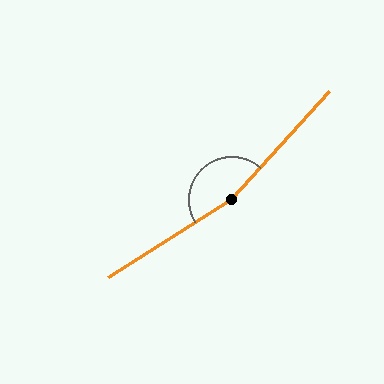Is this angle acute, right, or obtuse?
It is obtuse.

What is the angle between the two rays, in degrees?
Approximately 164 degrees.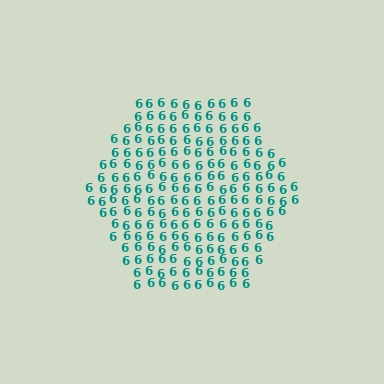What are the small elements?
The small elements are digit 6's.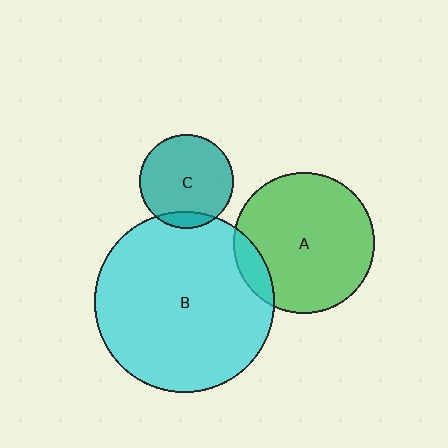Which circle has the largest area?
Circle B (cyan).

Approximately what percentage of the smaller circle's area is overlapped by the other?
Approximately 10%.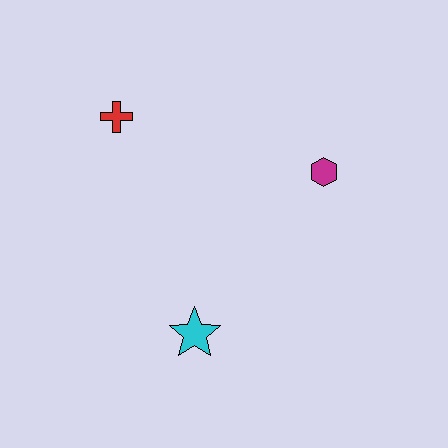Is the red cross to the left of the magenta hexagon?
Yes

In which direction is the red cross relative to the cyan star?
The red cross is above the cyan star.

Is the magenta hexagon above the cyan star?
Yes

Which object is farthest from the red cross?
The cyan star is farthest from the red cross.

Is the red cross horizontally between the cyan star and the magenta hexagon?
No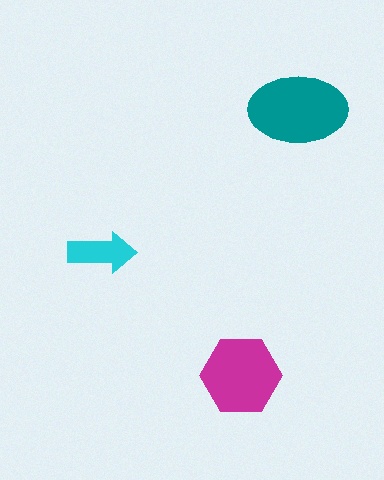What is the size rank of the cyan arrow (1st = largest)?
3rd.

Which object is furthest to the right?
The teal ellipse is rightmost.